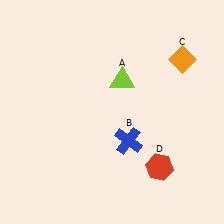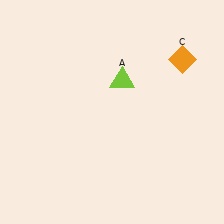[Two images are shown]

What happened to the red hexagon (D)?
The red hexagon (D) was removed in Image 2. It was in the bottom-right area of Image 1.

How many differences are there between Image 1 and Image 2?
There are 2 differences between the two images.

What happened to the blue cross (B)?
The blue cross (B) was removed in Image 2. It was in the bottom-right area of Image 1.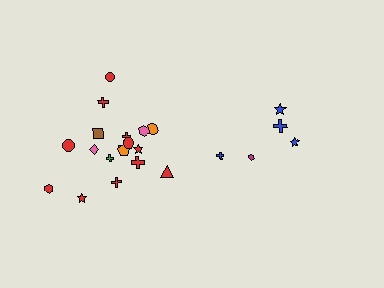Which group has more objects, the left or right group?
The left group.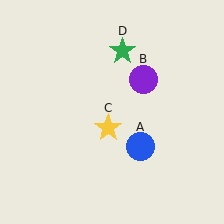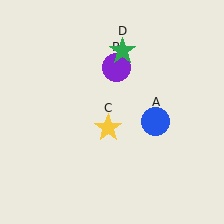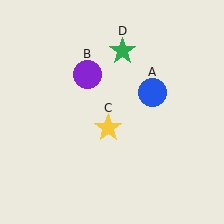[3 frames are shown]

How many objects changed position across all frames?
2 objects changed position: blue circle (object A), purple circle (object B).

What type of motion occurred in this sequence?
The blue circle (object A), purple circle (object B) rotated counterclockwise around the center of the scene.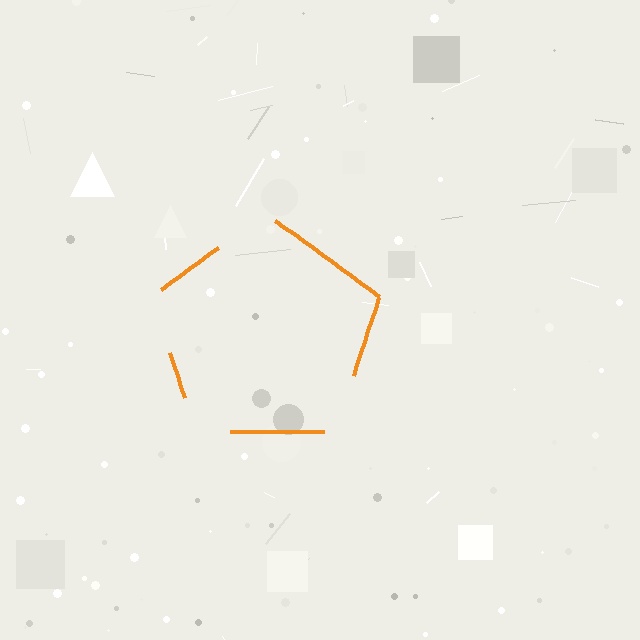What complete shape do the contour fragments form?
The contour fragments form a pentagon.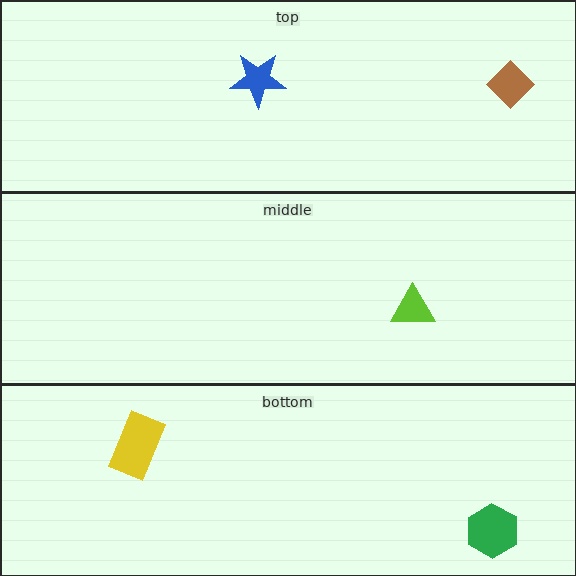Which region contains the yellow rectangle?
The bottom region.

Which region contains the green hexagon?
The bottom region.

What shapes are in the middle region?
The lime triangle.